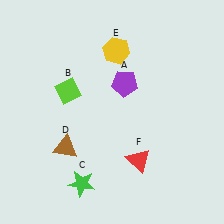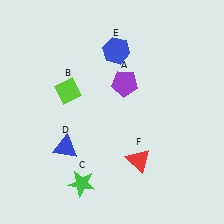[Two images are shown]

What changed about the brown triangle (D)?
In Image 1, D is brown. In Image 2, it changed to blue.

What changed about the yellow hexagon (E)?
In Image 1, E is yellow. In Image 2, it changed to blue.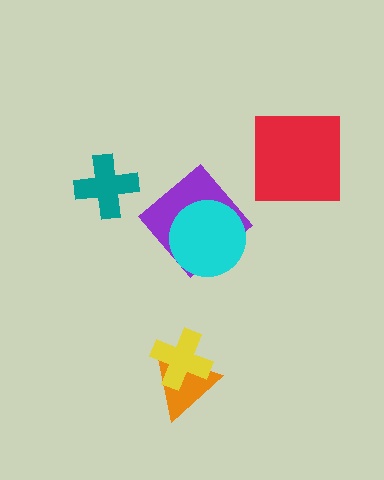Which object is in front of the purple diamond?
The cyan circle is in front of the purple diamond.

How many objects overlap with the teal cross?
0 objects overlap with the teal cross.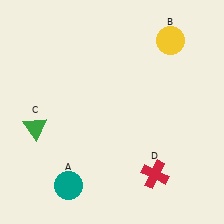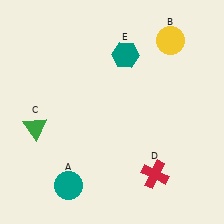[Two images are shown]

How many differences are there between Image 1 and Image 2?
There is 1 difference between the two images.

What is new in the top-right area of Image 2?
A teal hexagon (E) was added in the top-right area of Image 2.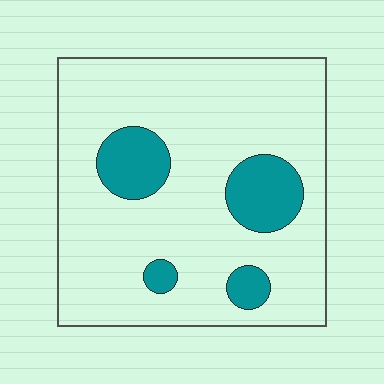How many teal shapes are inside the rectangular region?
4.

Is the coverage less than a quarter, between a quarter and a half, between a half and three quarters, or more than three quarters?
Less than a quarter.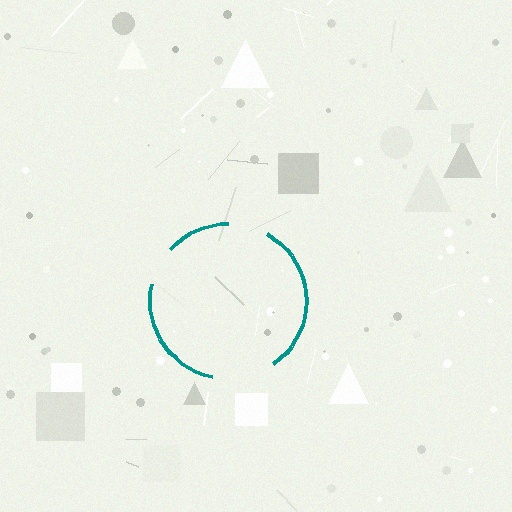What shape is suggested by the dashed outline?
The dashed outline suggests a circle.